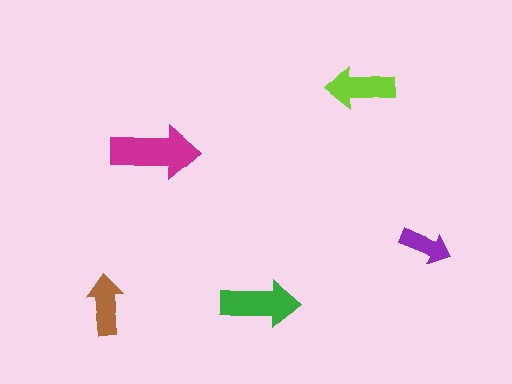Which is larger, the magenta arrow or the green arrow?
The magenta one.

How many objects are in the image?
There are 5 objects in the image.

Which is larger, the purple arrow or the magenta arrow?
The magenta one.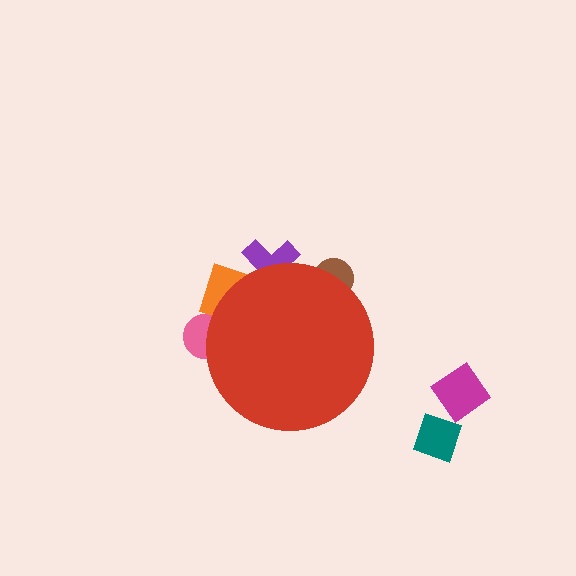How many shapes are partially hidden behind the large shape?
4 shapes are partially hidden.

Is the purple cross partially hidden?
Yes, the purple cross is partially hidden behind the red circle.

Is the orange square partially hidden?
Yes, the orange square is partially hidden behind the red circle.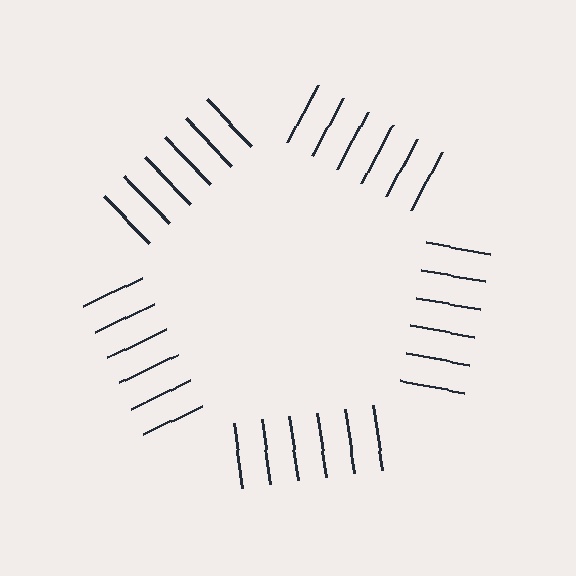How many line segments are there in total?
30 — 6 along each of the 5 edges.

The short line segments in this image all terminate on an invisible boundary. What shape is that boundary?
An illusory pentagon — the line segments terminate on its edges but no continuous stroke is drawn.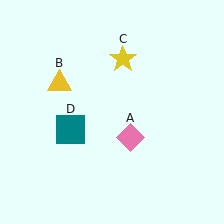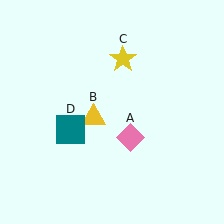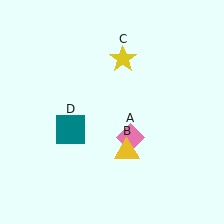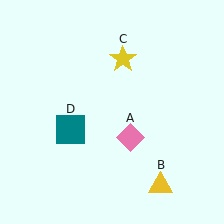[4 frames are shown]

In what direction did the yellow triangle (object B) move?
The yellow triangle (object B) moved down and to the right.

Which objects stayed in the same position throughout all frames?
Pink diamond (object A) and yellow star (object C) and teal square (object D) remained stationary.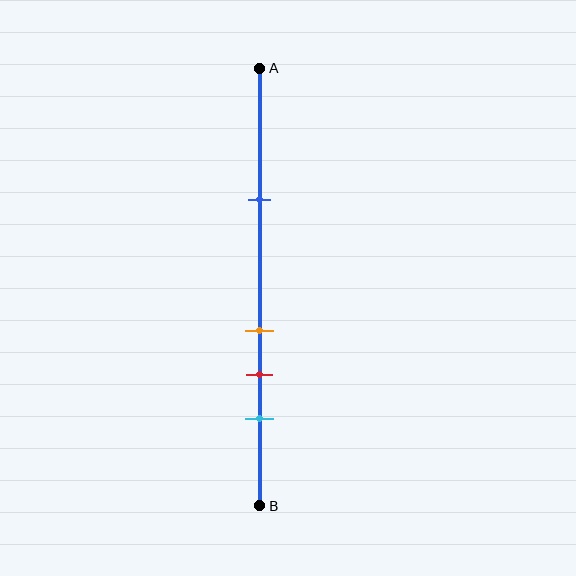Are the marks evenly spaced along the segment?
No, the marks are not evenly spaced.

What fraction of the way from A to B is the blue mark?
The blue mark is approximately 30% (0.3) of the way from A to B.